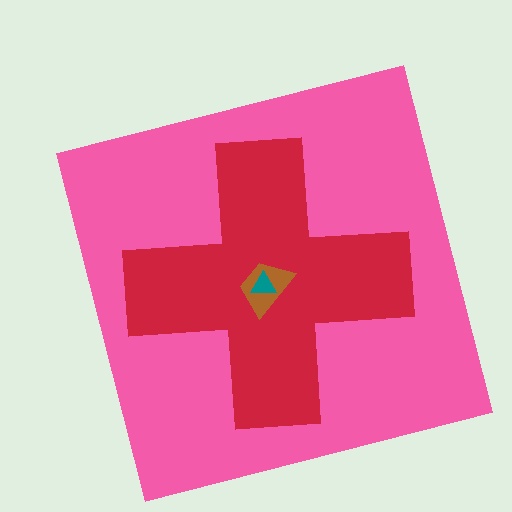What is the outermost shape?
The pink square.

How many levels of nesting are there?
4.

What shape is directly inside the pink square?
The red cross.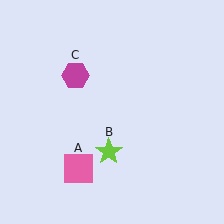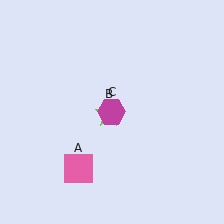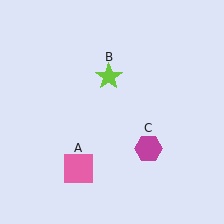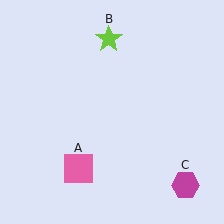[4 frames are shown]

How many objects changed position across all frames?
2 objects changed position: lime star (object B), magenta hexagon (object C).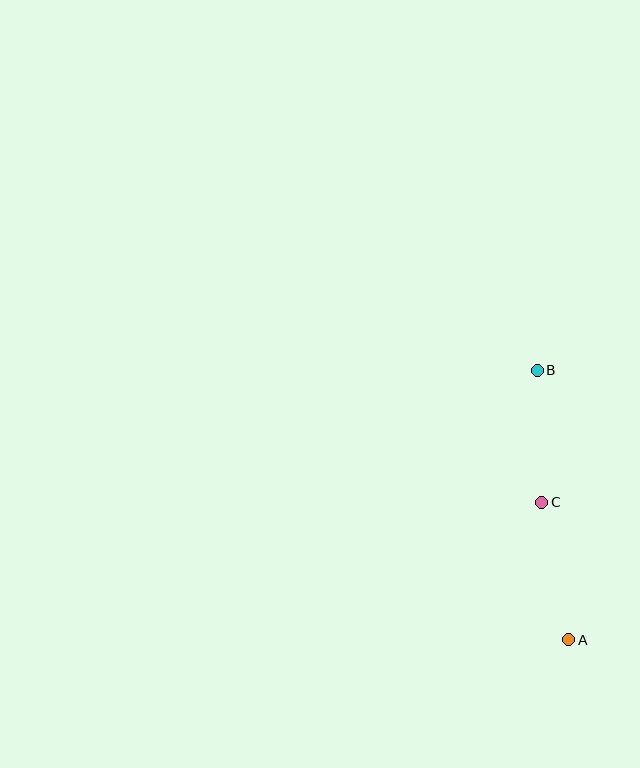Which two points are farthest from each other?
Points A and B are farthest from each other.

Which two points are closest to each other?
Points B and C are closest to each other.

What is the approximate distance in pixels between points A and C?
The distance between A and C is approximately 140 pixels.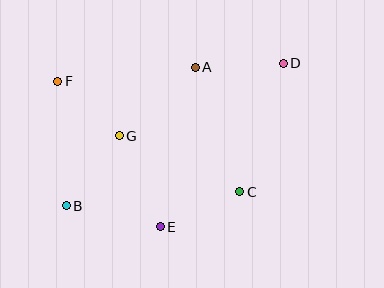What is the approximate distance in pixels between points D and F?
The distance between D and F is approximately 226 pixels.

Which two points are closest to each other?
Points F and G are closest to each other.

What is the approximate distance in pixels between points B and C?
The distance between B and C is approximately 174 pixels.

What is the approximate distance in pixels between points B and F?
The distance between B and F is approximately 125 pixels.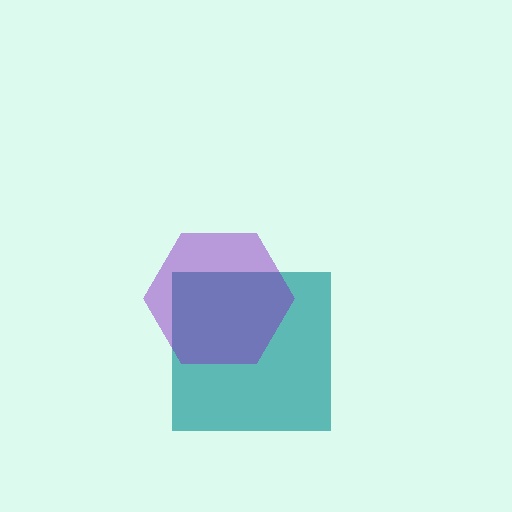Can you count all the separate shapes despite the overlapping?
Yes, there are 2 separate shapes.